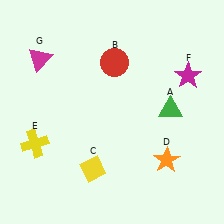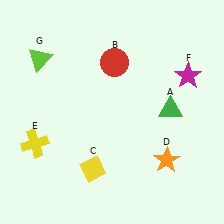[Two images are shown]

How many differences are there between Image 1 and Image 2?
There is 1 difference between the two images.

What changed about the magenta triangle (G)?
In Image 1, G is magenta. In Image 2, it changed to lime.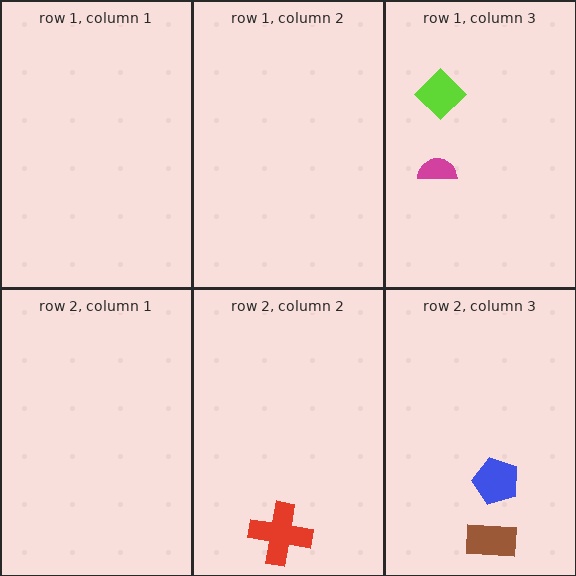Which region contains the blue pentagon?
The row 2, column 3 region.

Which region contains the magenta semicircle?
The row 1, column 3 region.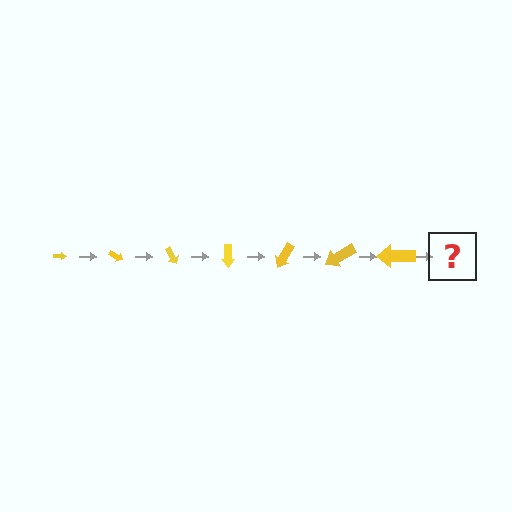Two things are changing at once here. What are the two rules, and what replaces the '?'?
The two rules are that the arrow grows larger each step and it rotates 30 degrees each step. The '?' should be an arrow, larger than the previous one and rotated 210 degrees from the start.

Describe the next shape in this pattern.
It should be an arrow, larger than the previous one and rotated 210 degrees from the start.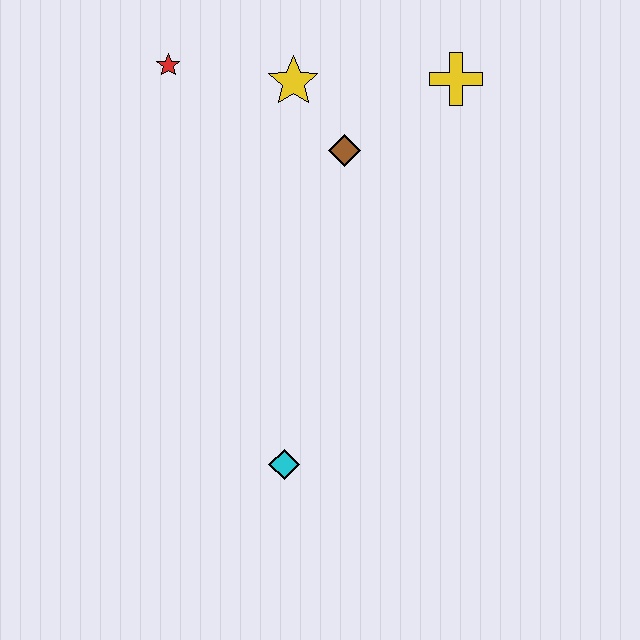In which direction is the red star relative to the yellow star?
The red star is to the left of the yellow star.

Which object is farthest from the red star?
The cyan diamond is farthest from the red star.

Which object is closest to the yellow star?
The brown diamond is closest to the yellow star.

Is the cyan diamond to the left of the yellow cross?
Yes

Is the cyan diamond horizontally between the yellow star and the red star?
Yes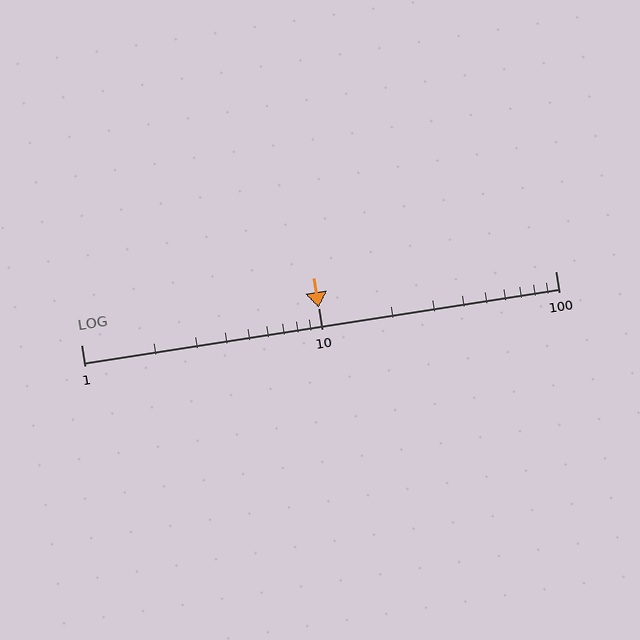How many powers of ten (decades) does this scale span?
The scale spans 2 decades, from 1 to 100.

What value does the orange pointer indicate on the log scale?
The pointer indicates approximately 10.